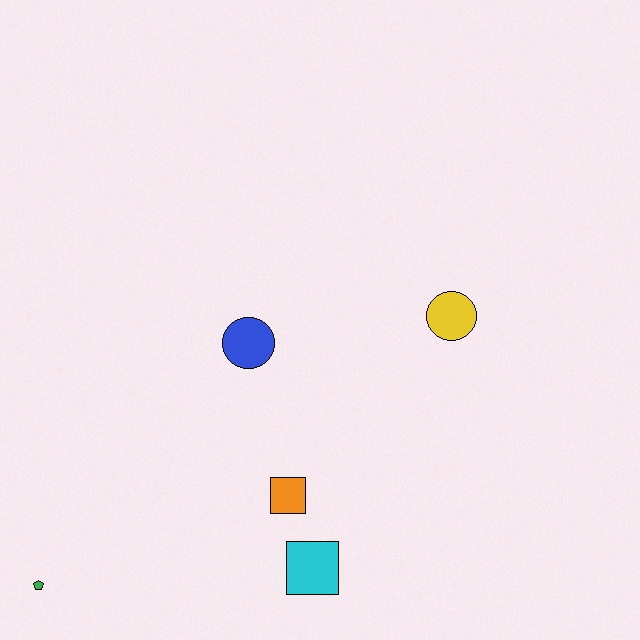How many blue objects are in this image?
There is 1 blue object.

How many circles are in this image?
There are 2 circles.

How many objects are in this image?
There are 5 objects.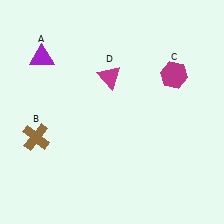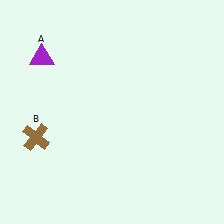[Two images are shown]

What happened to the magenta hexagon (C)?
The magenta hexagon (C) was removed in Image 2. It was in the top-right area of Image 1.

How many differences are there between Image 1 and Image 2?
There are 2 differences between the two images.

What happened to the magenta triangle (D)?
The magenta triangle (D) was removed in Image 2. It was in the top-left area of Image 1.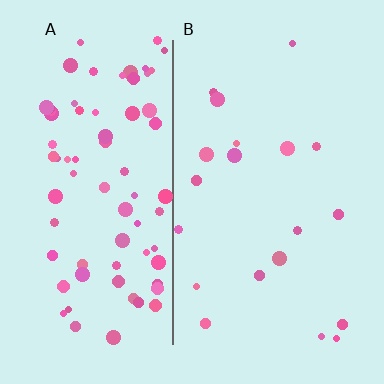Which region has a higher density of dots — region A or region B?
A (the left).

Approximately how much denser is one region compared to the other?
Approximately 3.9× — region A over region B.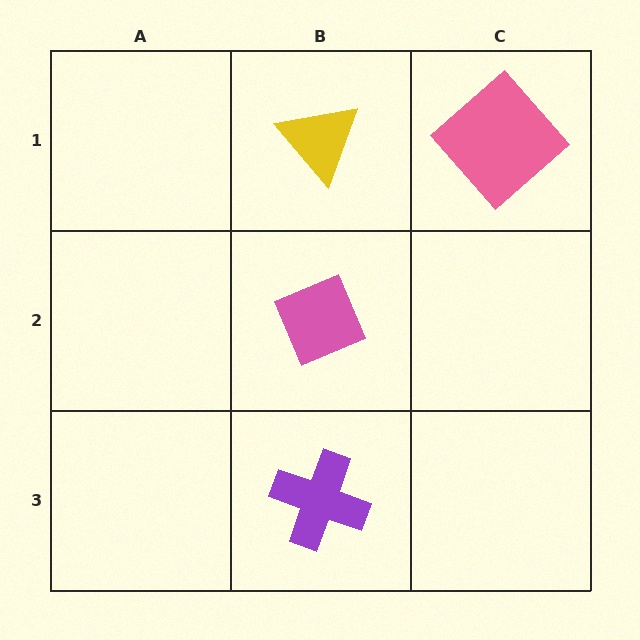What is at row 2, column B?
A pink diamond.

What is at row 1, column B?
A yellow triangle.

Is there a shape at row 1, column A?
No, that cell is empty.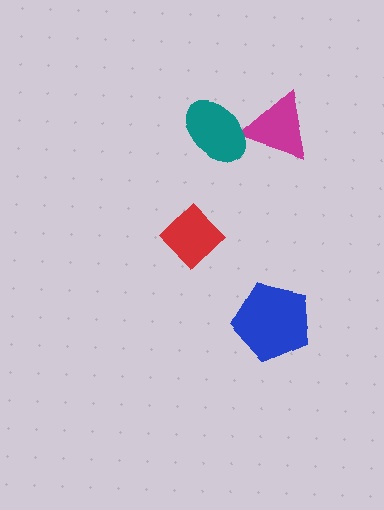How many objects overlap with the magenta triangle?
1 object overlaps with the magenta triangle.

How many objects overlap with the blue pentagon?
0 objects overlap with the blue pentagon.